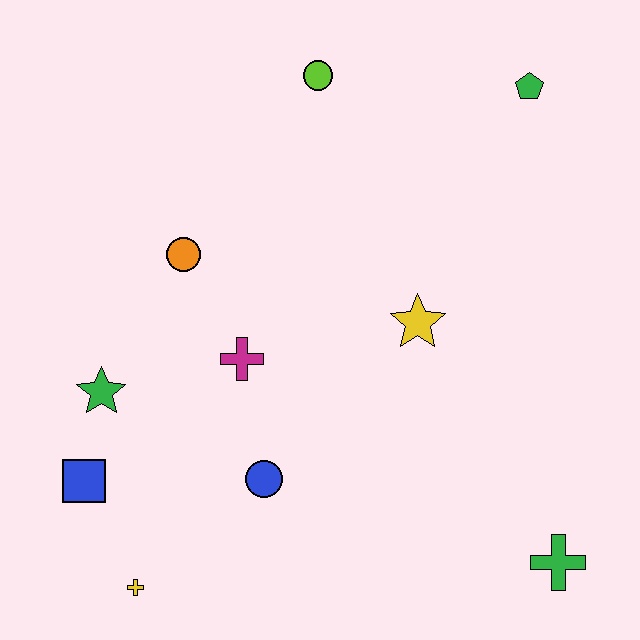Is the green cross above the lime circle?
No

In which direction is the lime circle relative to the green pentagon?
The lime circle is to the left of the green pentagon.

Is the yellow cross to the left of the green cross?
Yes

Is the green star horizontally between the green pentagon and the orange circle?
No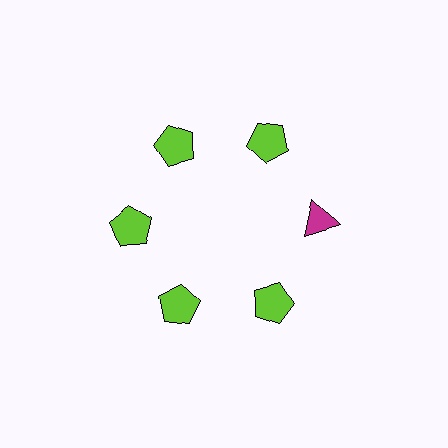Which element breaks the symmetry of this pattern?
The magenta triangle at roughly the 3 o'clock position breaks the symmetry. All other shapes are lime pentagons.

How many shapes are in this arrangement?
There are 6 shapes arranged in a ring pattern.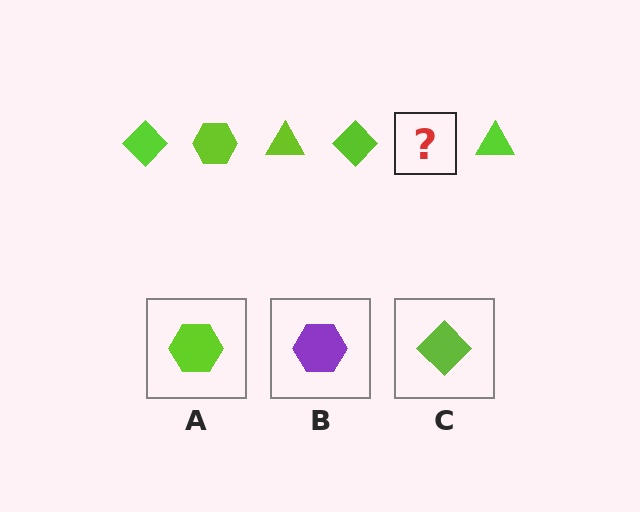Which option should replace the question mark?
Option A.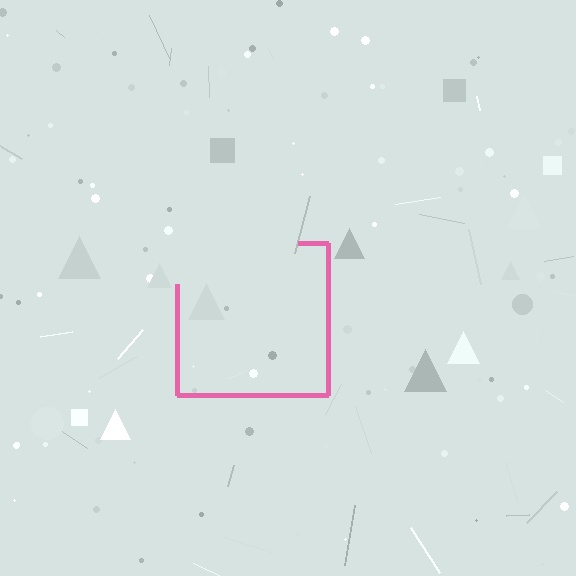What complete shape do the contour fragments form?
The contour fragments form a square.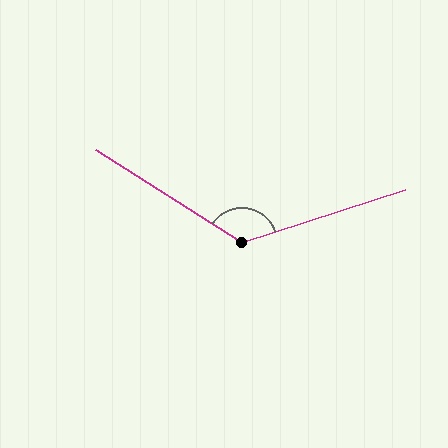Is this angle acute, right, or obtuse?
It is obtuse.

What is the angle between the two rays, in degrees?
Approximately 130 degrees.